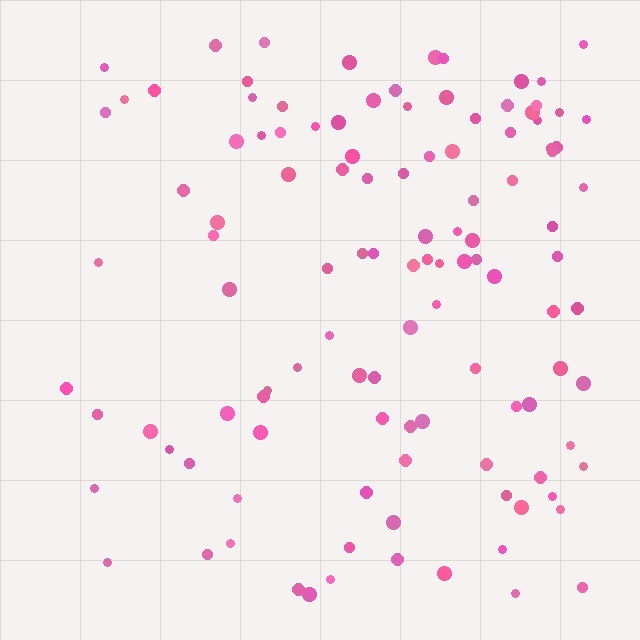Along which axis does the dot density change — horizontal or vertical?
Horizontal.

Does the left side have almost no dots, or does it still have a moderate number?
Still a moderate number, just noticeably fewer than the right.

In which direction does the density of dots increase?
From left to right, with the right side densest.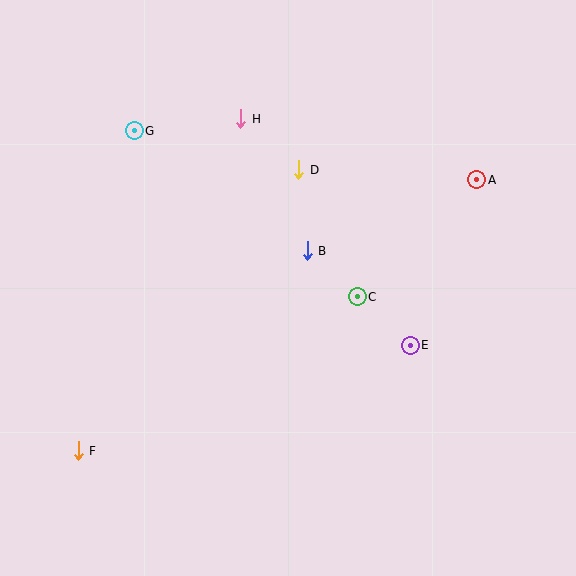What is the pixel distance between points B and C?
The distance between B and C is 68 pixels.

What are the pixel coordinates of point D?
Point D is at (298, 170).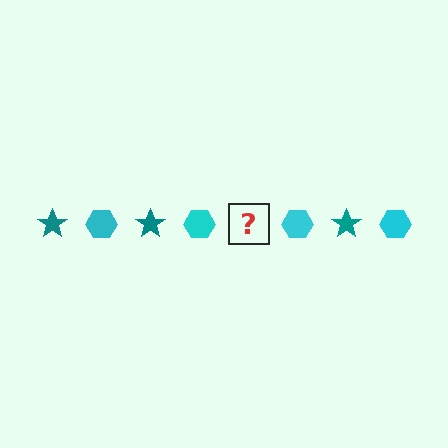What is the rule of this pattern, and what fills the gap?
The rule is that the pattern alternates between teal star and cyan hexagon. The gap should be filled with a teal star.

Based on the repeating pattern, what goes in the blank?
The blank should be a teal star.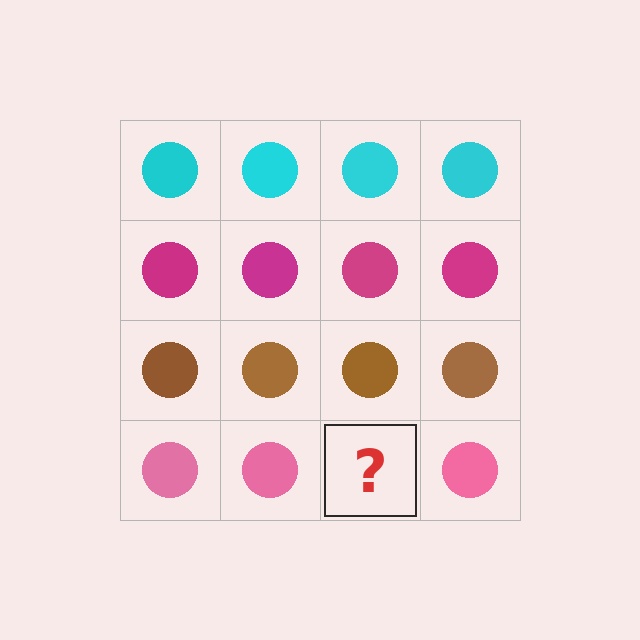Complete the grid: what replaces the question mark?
The question mark should be replaced with a pink circle.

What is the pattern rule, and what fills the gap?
The rule is that each row has a consistent color. The gap should be filled with a pink circle.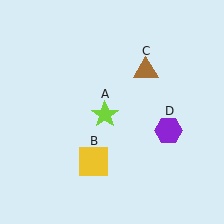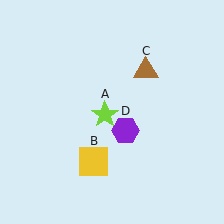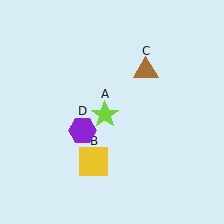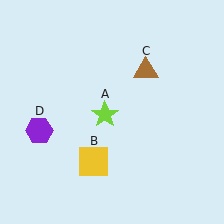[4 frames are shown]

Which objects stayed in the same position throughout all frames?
Lime star (object A) and yellow square (object B) and brown triangle (object C) remained stationary.